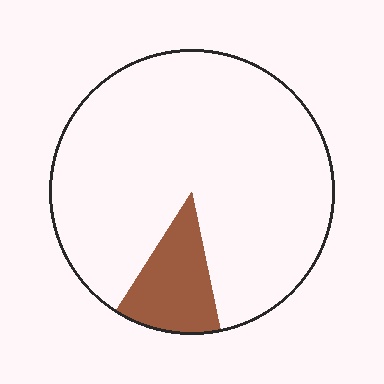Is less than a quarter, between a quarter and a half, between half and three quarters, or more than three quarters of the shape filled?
Less than a quarter.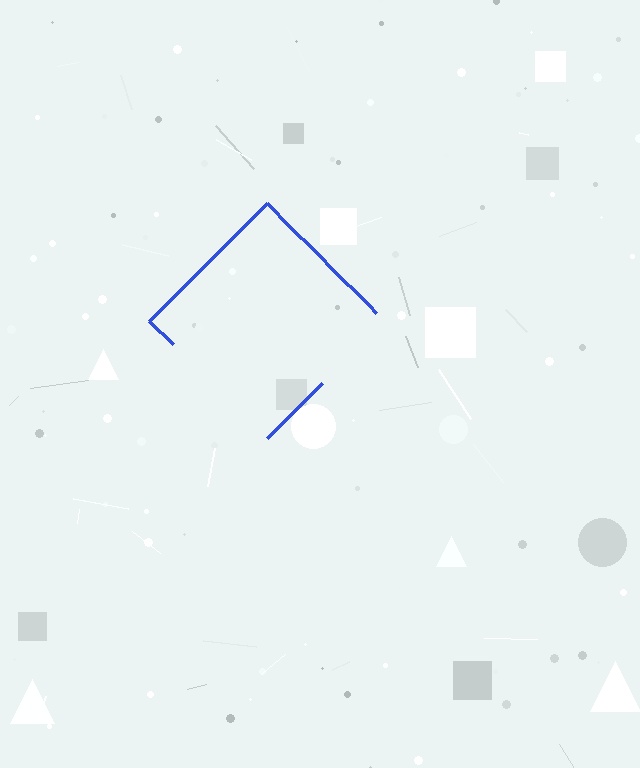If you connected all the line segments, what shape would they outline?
They would outline a diamond.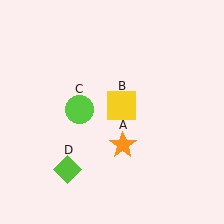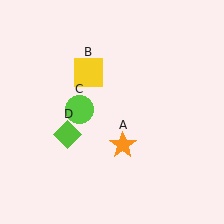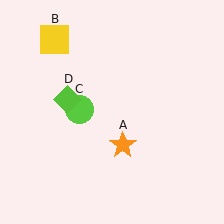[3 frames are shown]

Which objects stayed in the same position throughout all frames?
Orange star (object A) and lime circle (object C) remained stationary.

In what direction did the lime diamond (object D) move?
The lime diamond (object D) moved up.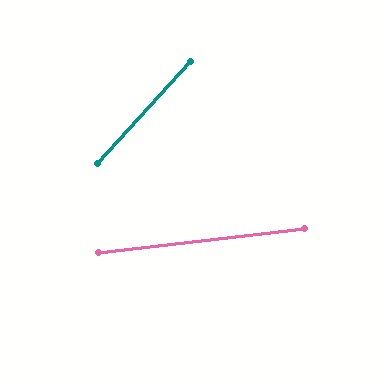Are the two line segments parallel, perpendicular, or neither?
Neither parallel nor perpendicular — they differ by about 41°.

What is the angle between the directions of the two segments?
Approximately 41 degrees.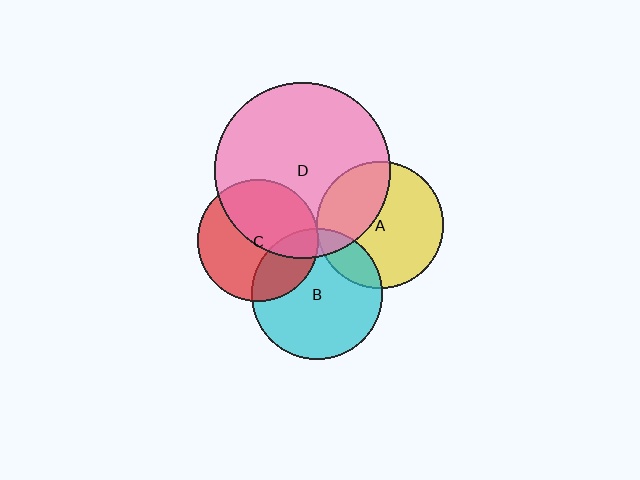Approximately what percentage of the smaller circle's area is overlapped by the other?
Approximately 25%.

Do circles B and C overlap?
Yes.